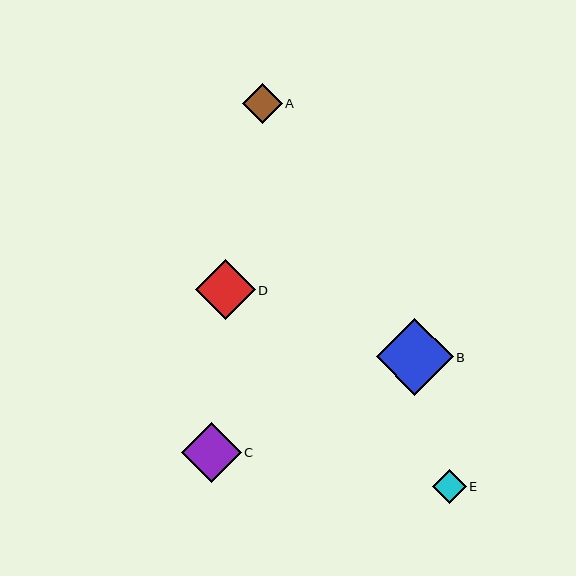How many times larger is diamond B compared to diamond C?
Diamond B is approximately 1.3 times the size of diamond C.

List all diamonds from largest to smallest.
From largest to smallest: B, D, C, A, E.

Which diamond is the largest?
Diamond B is the largest with a size of approximately 77 pixels.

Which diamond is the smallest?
Diamond E is the smallest with a size of approximately 34 pixels.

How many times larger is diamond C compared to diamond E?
Diamond C is approximately 1.8 times the size of diamond E.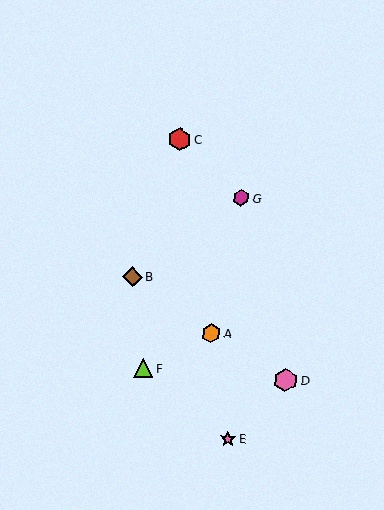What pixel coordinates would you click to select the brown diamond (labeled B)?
Click at (133, 277) to select the brown diamond B.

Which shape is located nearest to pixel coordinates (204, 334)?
The orange hexagon (labeled A) at (211, 333) is nearest to that location.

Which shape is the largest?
The pink hexagon (labeled D) is the largest.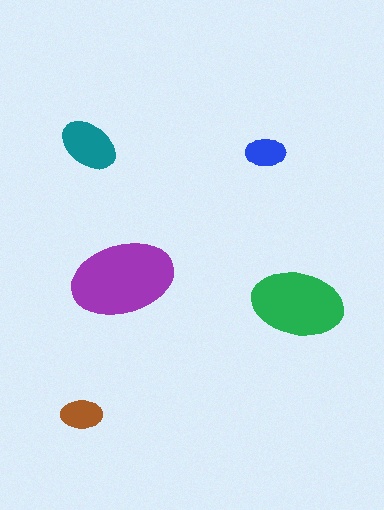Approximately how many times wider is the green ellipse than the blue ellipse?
About 2.5 times wider.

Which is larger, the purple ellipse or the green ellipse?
The purple one.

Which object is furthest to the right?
The green ellipse is rightmost.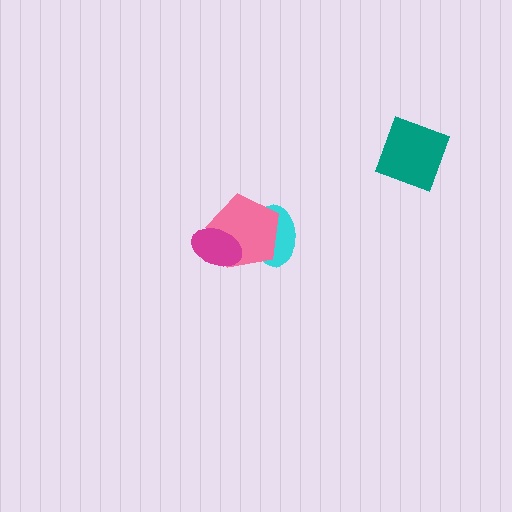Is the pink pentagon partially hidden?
Yes, it is partially covered by another shape.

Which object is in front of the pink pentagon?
The magenta ellipse is in front of the pink pentagon.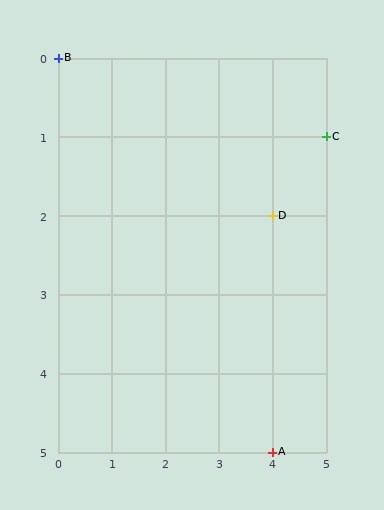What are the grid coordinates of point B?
Point B is at grid coordinates (0, 0).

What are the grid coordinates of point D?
Point D is at grid coordinates (4, 2).